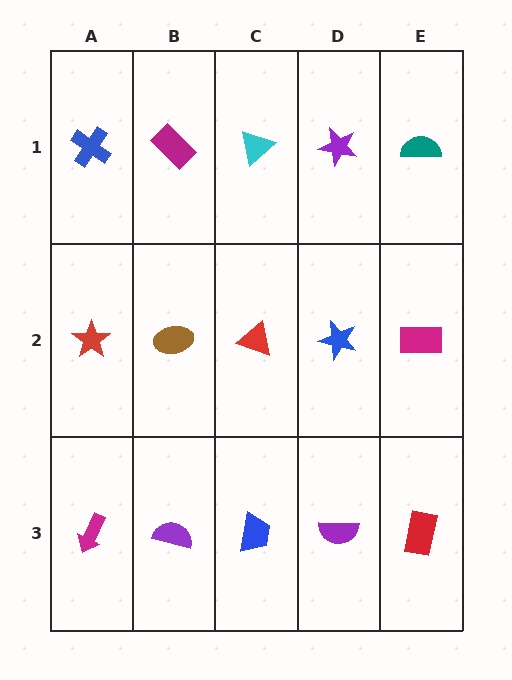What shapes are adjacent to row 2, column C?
A cyan triangle (row 1, column C), a blue trapezoid (row 3, column C), a brown ellipse (row 2, column B), a blue star (row 2, column D).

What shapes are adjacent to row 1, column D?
A blue star (row 2, column D), a cyan triangle (row 1, column C), a teal semicircle (row 1, column E).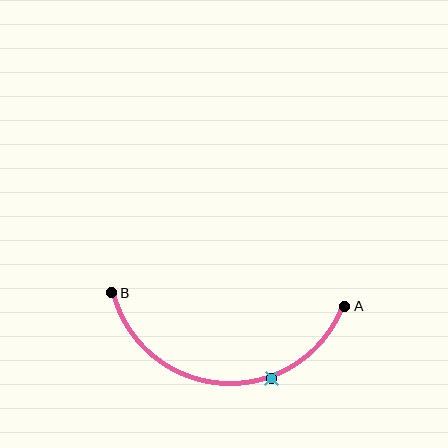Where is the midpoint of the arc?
The arc midpoint is the point on the curve farthest from the straight line joining A and B. It sits below that line.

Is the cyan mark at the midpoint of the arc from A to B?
No. The cyan mark lies on the arc but is closer to endpoint A. The arc midpoint would be at the point on the curve equidistant along the arc from both A and B.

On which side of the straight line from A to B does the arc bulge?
The arc bulges below the straight line connecting A and B.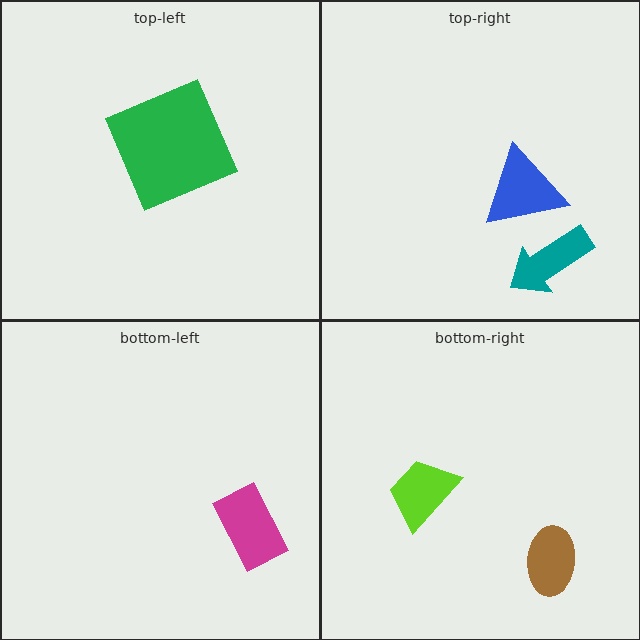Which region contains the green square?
The top-left region.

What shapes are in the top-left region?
The green square.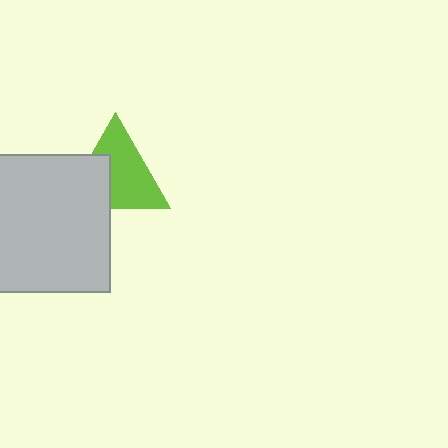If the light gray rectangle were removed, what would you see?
You would see the complete lime triangle.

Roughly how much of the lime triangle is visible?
About half of it is visible (roughly 63%).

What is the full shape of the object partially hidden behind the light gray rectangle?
The partially hidden object is a lime triangle.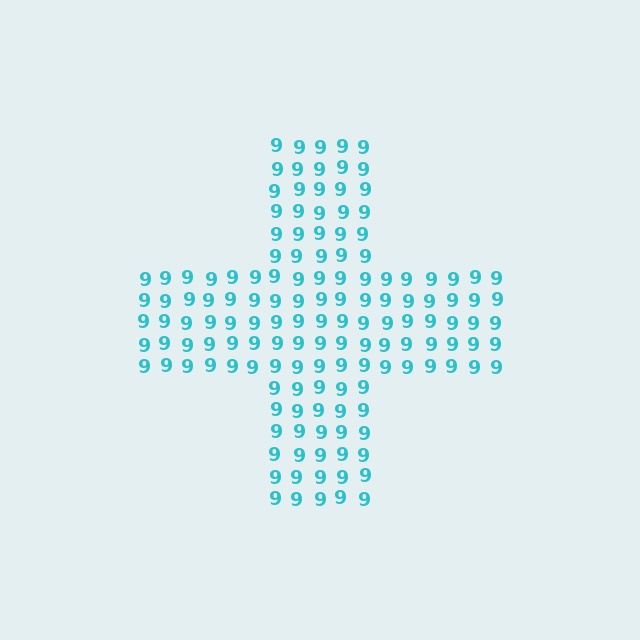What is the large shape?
The large shape is a cross.